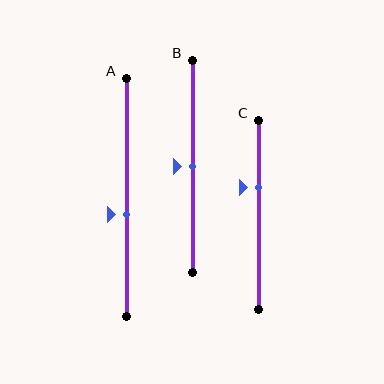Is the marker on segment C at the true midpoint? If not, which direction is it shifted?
No, the marker on segment C is shifted upward by about 14% of the segment length.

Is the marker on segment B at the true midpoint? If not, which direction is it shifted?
Yes, the marker on segment B is at the true midpoint.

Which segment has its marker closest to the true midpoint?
Segment B has its marker closest to the true midpoint.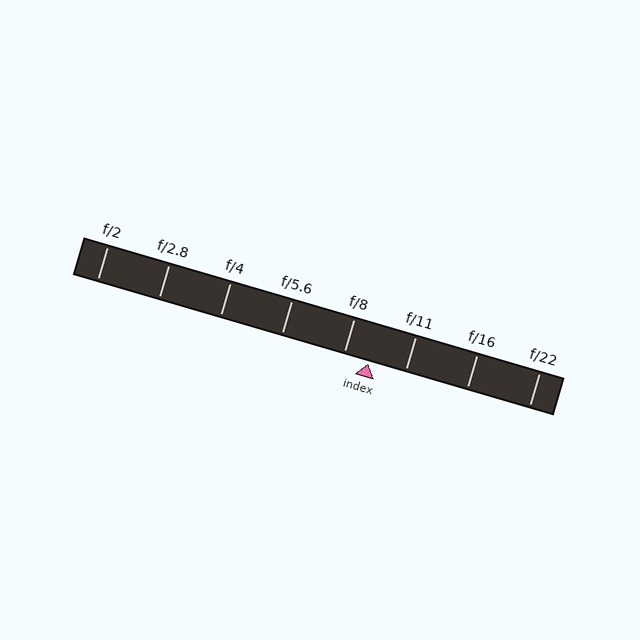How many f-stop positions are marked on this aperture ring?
There are 8 f-stop positions marked.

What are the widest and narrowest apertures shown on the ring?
The widest aperture shown is f/2 and the narrowest is f/22.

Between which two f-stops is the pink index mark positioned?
The index mark is between f/8 and f/11.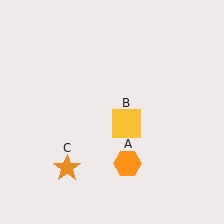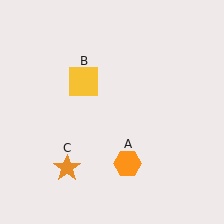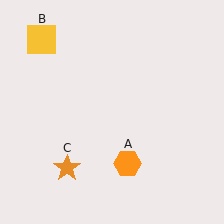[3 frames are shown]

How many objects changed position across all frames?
1 object changed position: yellow square (object B).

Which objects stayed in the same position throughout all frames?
Orange hexagon (object A) and orange star (object C) remained stationary.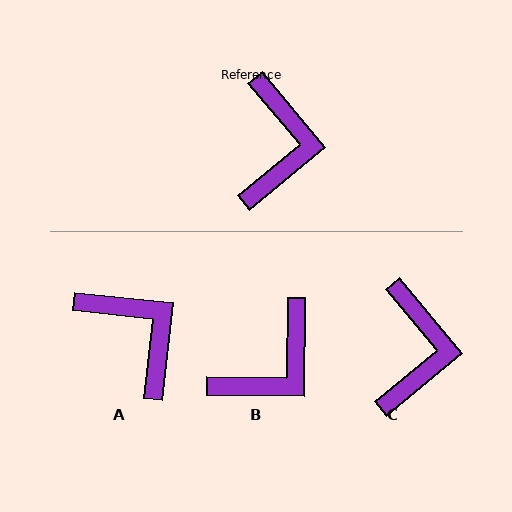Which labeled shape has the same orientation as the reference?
C.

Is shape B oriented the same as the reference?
No, it is off by about 40 degrees.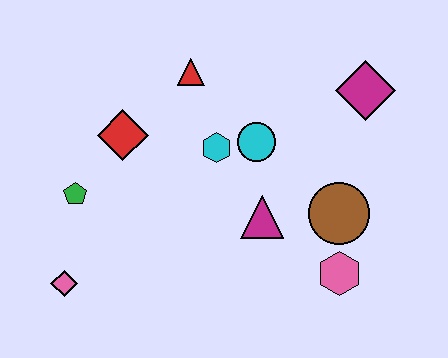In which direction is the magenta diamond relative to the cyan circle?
The magenta diamond is to the right of the cyan circle.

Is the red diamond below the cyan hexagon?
No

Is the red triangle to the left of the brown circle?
Yes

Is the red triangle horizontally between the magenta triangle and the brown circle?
No